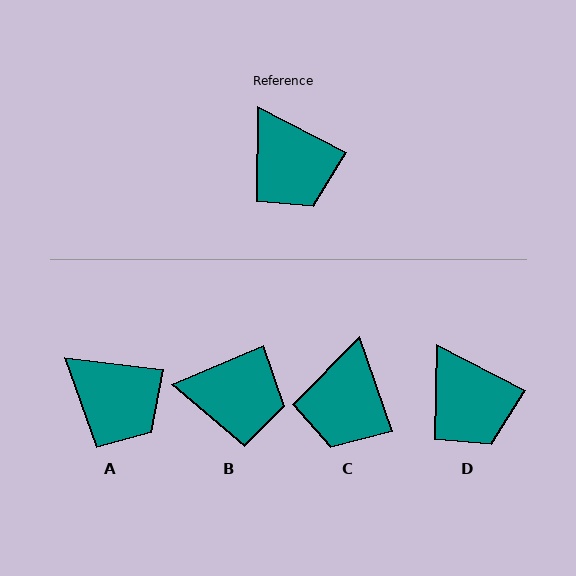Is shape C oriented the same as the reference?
No, it is off by about 43 degrees.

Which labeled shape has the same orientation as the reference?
D.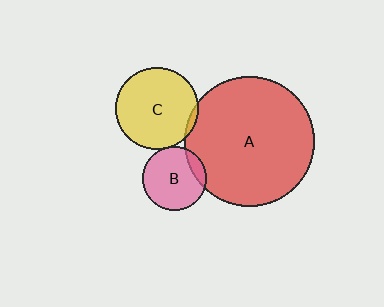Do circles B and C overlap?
Yes.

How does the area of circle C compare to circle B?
Approximately 1.7 times.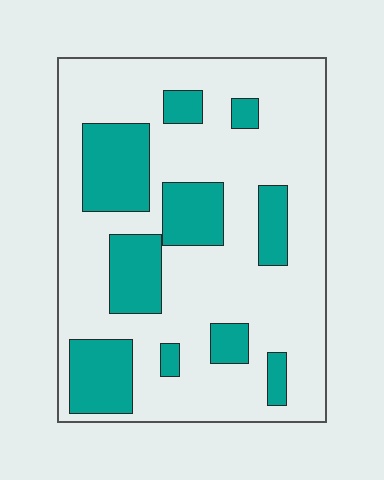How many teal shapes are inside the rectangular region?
10.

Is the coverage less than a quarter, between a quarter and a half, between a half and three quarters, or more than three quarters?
Between a quarter and a half.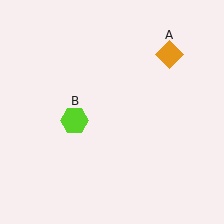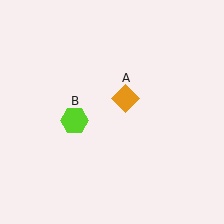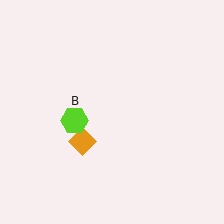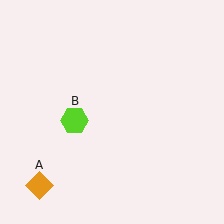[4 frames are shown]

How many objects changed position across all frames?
1 object changed position: orange diamond (object A).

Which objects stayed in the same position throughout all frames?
Lime hexagon (object B) remained stationary.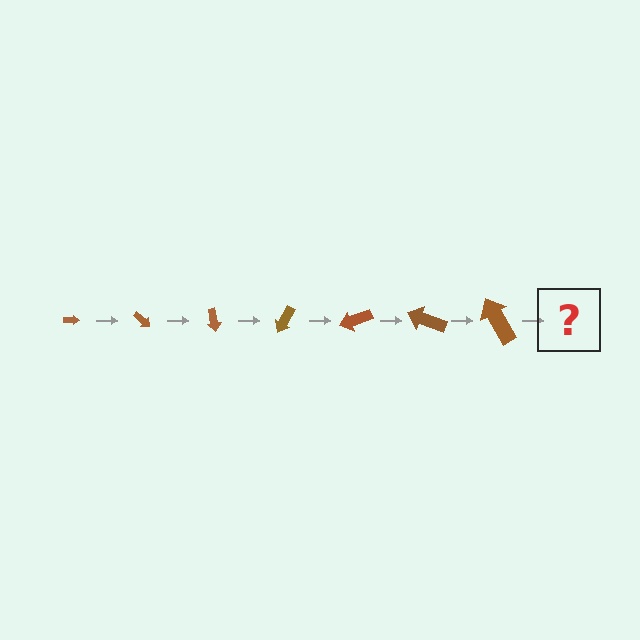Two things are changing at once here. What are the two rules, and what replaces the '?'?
The two rules are that the arrow grows larger each step and it rotates 40 degrees each step. The '?' should be an arrow, larger than the previous one and rotated 280 degrees from the start.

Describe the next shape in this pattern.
It should be an arrow, larger than the previous one and rotated 280 degrees from the start.